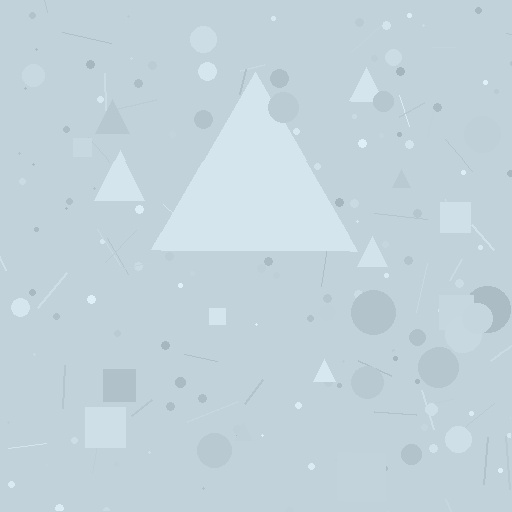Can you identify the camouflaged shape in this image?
The camouflaged shape is a triangle.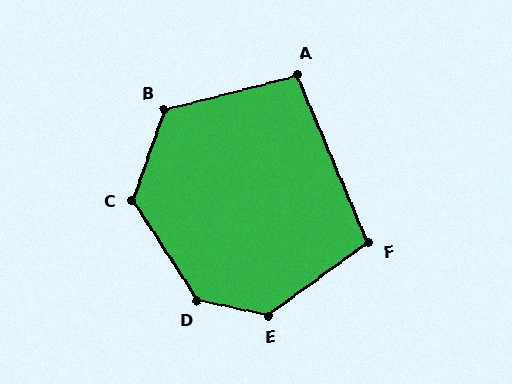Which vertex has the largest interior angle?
D, at approximately 134 degrees.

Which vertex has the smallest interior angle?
A, at approximately 99 degrees.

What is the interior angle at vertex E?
Approximately 133 degrees (obtuse).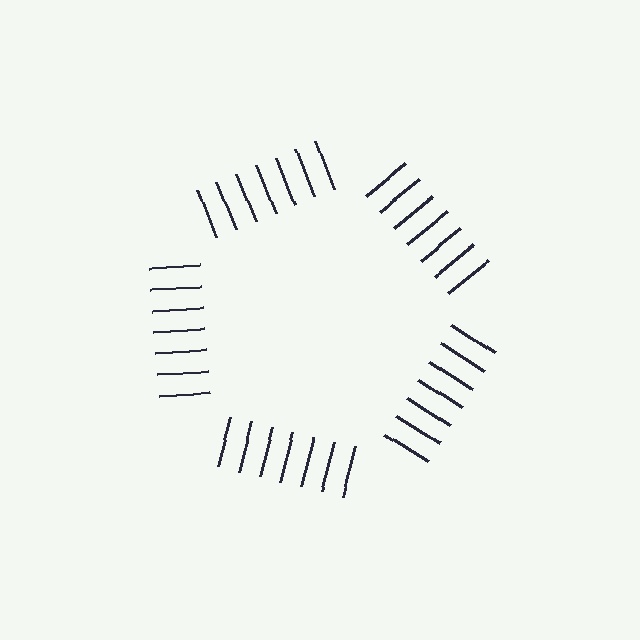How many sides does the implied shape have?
5 sides — the line-ends trace a pentagon.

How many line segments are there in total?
35 — 7 along each of the 5 edges.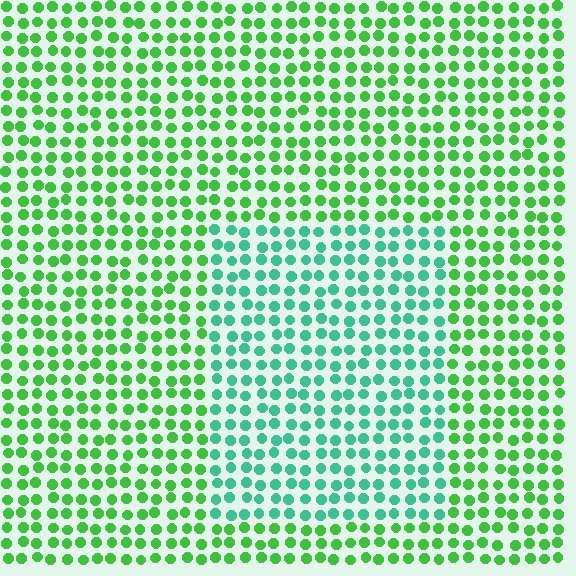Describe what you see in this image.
The image is filled with small green elements in a uniform arrangement. A rectangle-shaped region is visible where the elements are tinted to a slightly different hue, forming a subtle color boundary.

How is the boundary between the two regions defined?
The boundary is defined purely by a slight shift in hue (about 40 degrees). Spacing, size, and orientation are identical on both sides.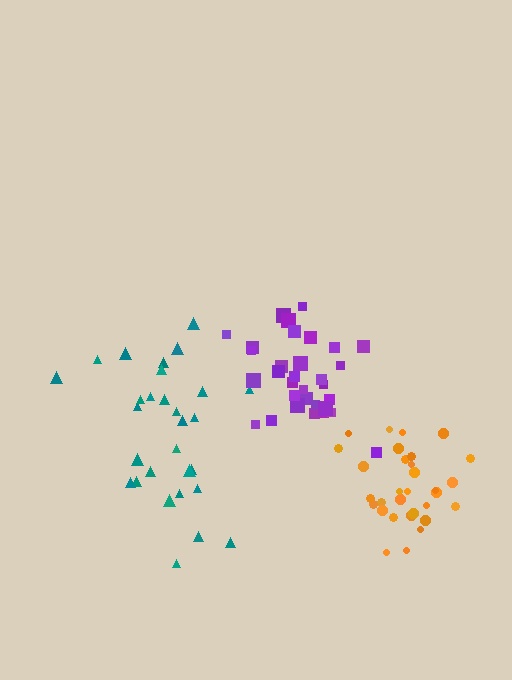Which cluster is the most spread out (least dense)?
Teal.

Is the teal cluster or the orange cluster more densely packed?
Orange.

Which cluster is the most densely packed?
Purple.